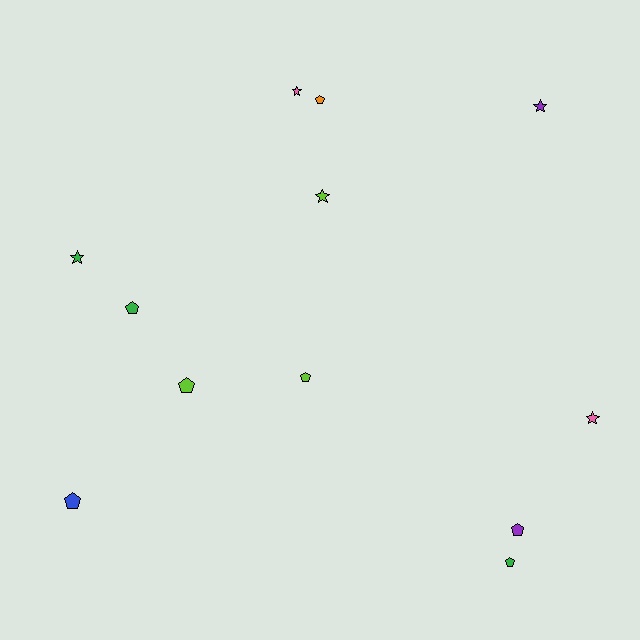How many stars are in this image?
There are 5 stars.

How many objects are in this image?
There are 12 objects.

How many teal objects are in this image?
There are no teal objects.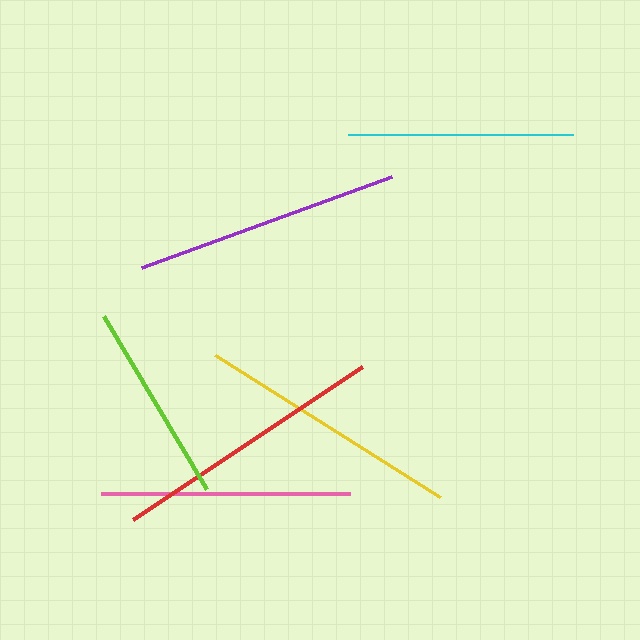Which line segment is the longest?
The red line is the longest at approximately 276 pixels.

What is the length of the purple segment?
The purple segment is approximately 266 pixels long.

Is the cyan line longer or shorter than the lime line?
The cyan line is longer than the lime line.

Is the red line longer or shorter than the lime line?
The red line is longer than the lime line.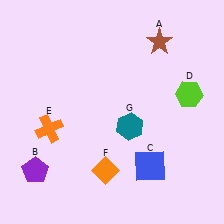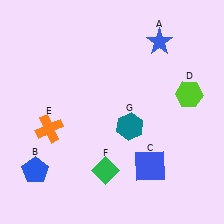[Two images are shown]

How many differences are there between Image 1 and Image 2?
There are 3 differences between the two images.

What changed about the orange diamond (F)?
In Image 1, F is orange. In Image 2, it changed to green.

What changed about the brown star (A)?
In Image 1, A is brown. In Image 2, it changed to blue.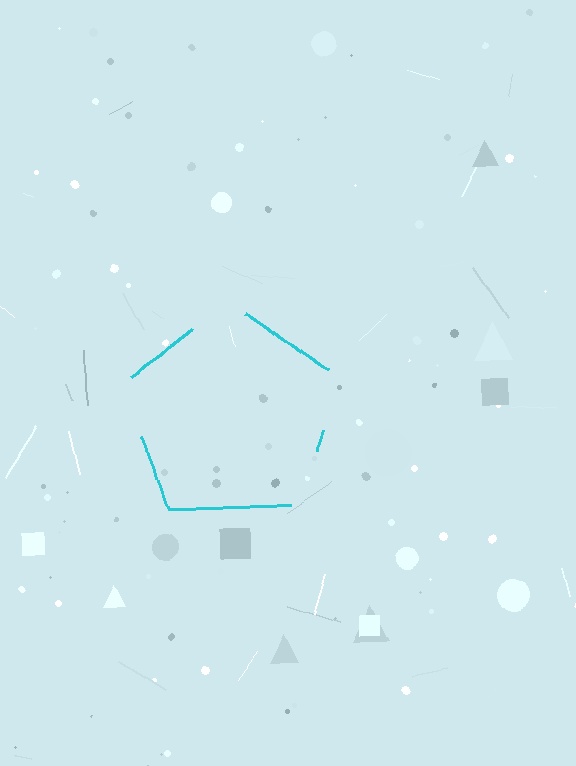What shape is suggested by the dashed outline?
The dashed outline suggests a pentagon.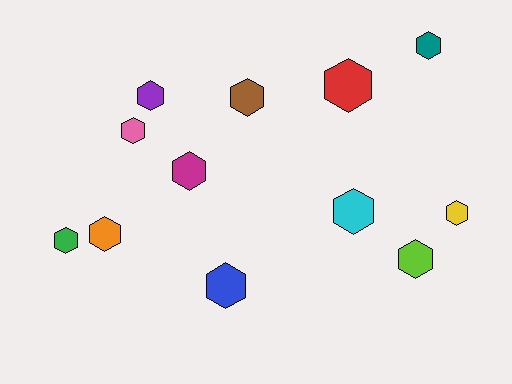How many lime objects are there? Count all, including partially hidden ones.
There is 1 lime object.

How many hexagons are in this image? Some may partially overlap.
There are 12 hexagons.